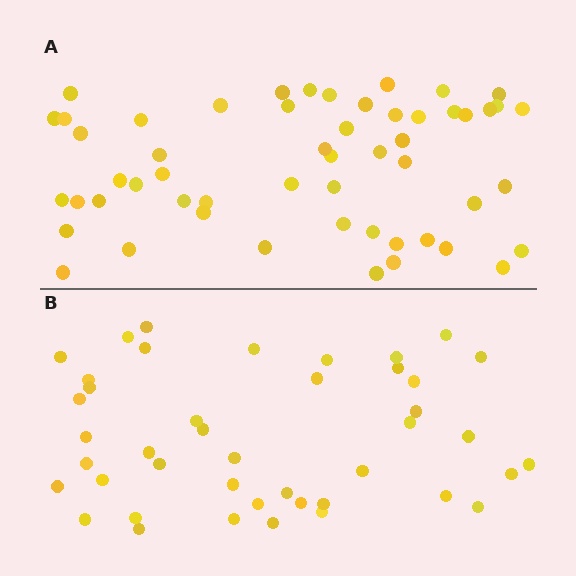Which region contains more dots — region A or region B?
Region A (the top region) has more dots.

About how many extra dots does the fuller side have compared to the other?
Region A has roughly 12 or so more dots than region B.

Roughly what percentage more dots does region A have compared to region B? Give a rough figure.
About 25% more.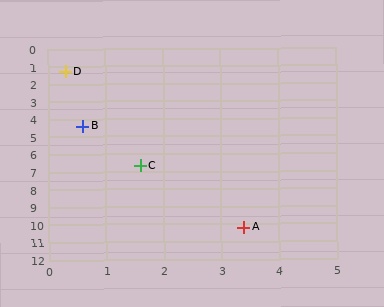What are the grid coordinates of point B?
Point B is at approximately (0.6, 4.4).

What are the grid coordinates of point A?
Point A is at approximately (3.4, 10.2).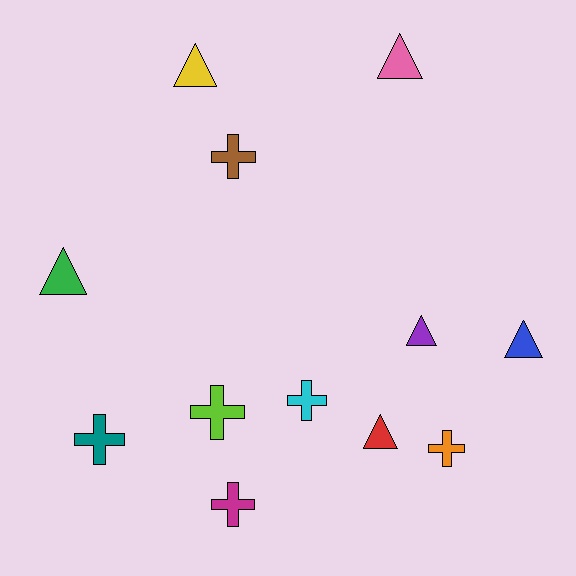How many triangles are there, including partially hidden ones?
There are 6 triangles.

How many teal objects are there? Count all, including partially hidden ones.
There is 1 teal object.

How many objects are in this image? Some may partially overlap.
There are 12 objects.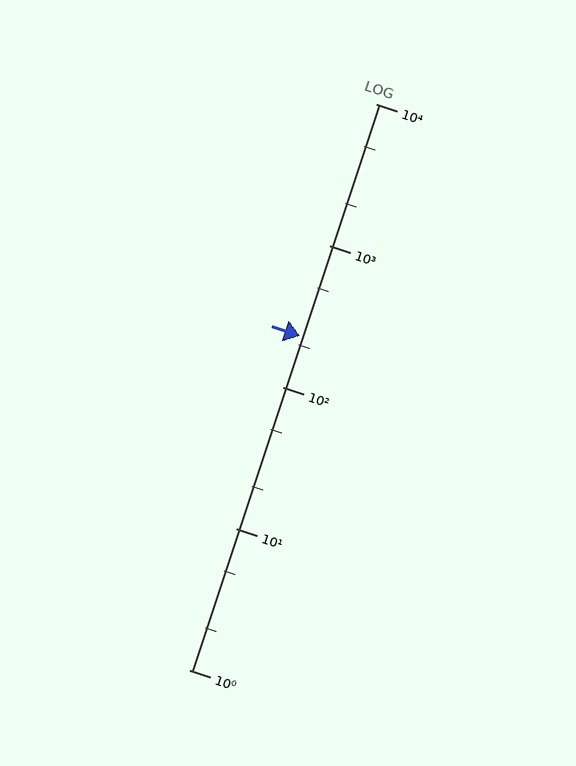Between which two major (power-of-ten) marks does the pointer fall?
The pointer is between 100 and 1000.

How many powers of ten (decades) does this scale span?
The scale spans 4 decades, from 1 to 10000.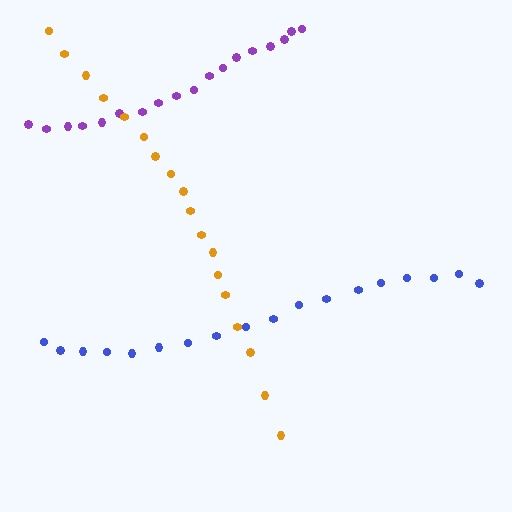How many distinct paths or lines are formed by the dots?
There are 3 distinct paths.